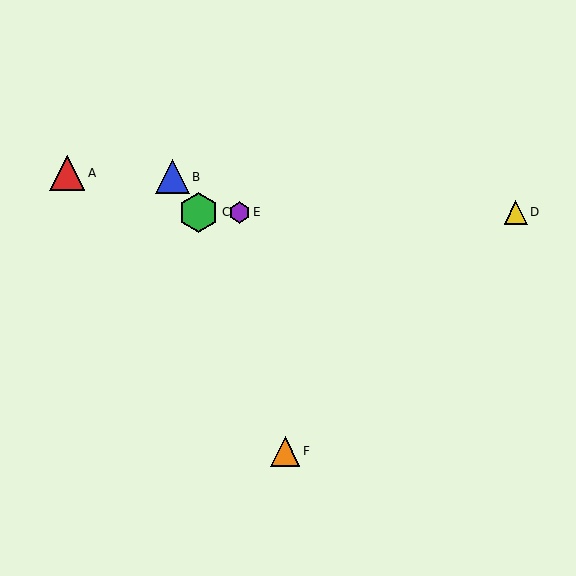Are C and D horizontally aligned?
Yes, both are at y≈212.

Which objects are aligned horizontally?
Objects C, D, E are aligned horizontally.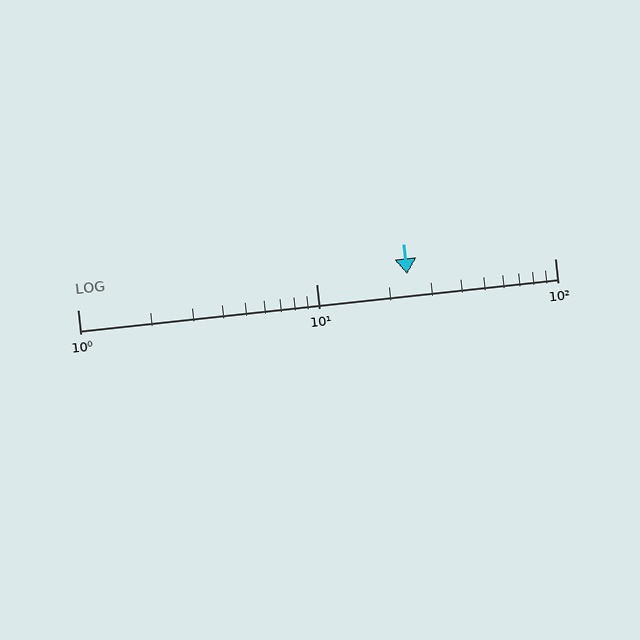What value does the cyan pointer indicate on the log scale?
The pointer indicates approximately 24.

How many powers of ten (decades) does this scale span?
The scale spans 2 decades, from 1 to 100.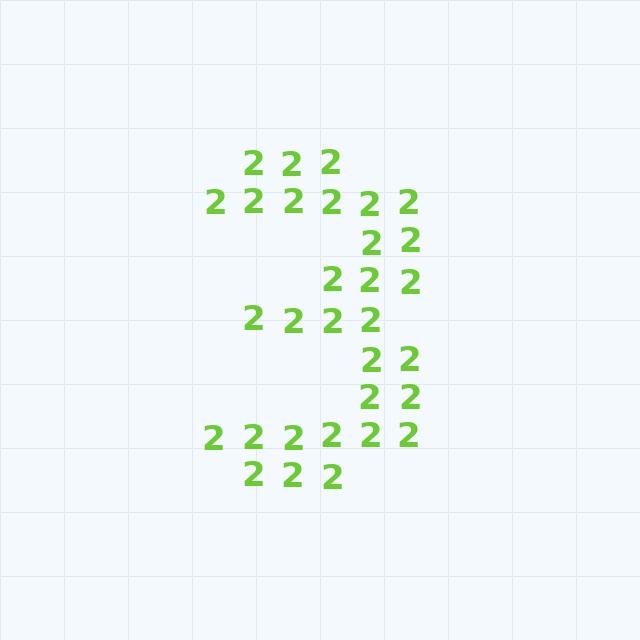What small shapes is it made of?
It is made of small digit 2's.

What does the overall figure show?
The overall figure shows the digit 3.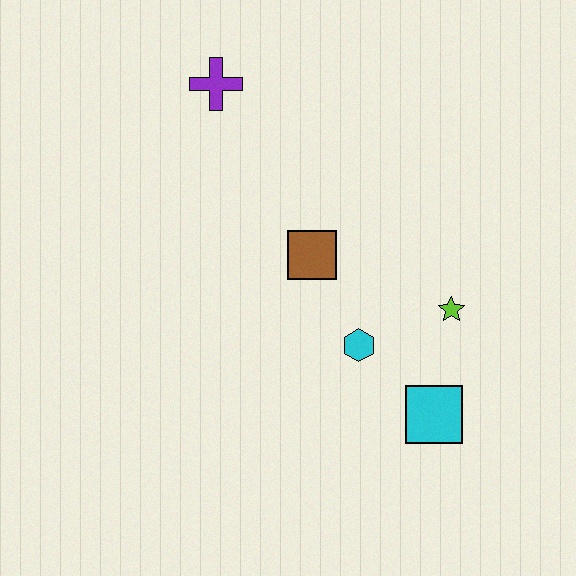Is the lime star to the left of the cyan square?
No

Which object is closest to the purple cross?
The brown square is closest to the purple cross.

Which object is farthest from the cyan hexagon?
The purple cross is farthest from the cyan hexagon.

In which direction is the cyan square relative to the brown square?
The cyan square is below the brown square.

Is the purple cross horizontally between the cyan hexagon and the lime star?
No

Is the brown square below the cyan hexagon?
No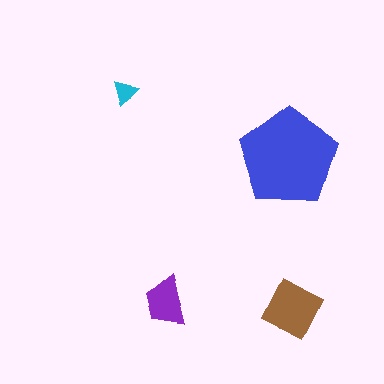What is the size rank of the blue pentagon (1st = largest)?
1st.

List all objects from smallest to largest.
The cyan triangle, the purple trapezoid, the brown square, the blue pentagon.